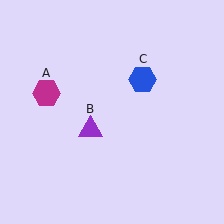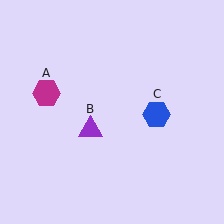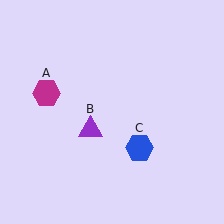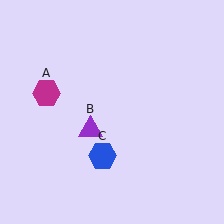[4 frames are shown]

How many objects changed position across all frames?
1 object changed position: blue hexagon (object C).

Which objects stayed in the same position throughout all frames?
Magenta hexagon (object A) and purple triangle (object B) remained stationary.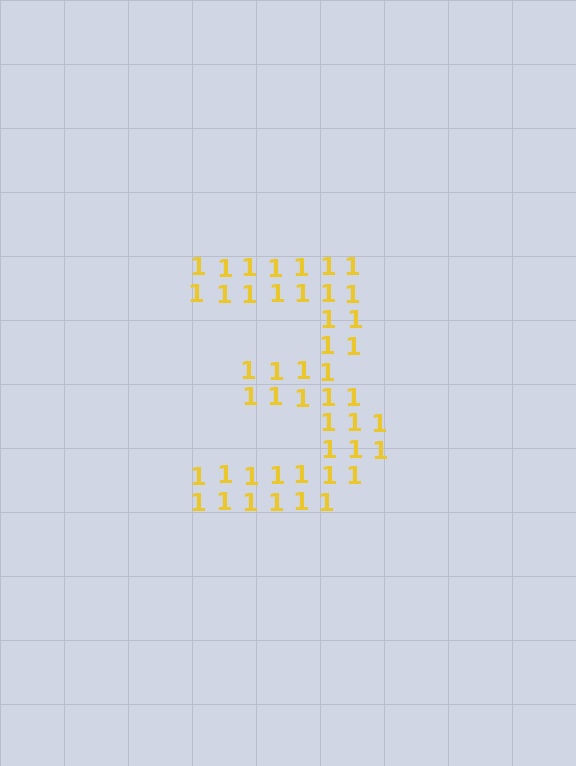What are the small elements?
The small elements are digit 1's.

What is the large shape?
The large shape is the digit 3.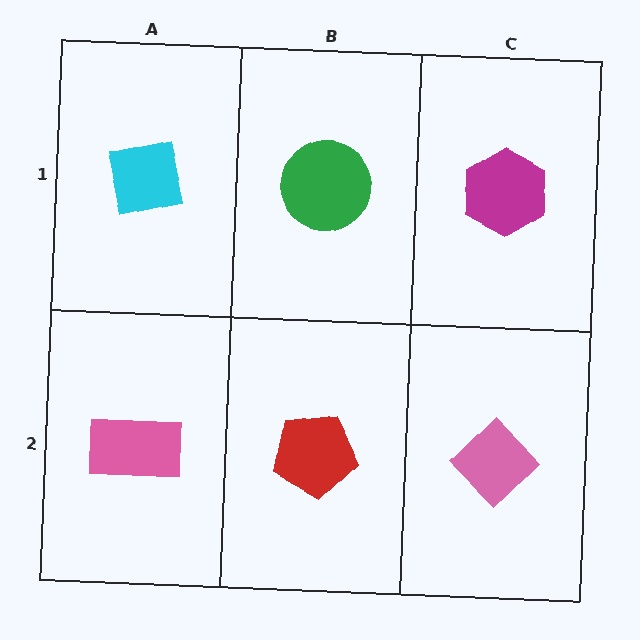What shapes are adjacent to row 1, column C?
A pink diamond (row 2, column C), a green circle (row 1, column B).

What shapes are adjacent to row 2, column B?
A green circle (row 1, column B), a pink rectangle (row 2, column A), a pink diamond (row 2, column C).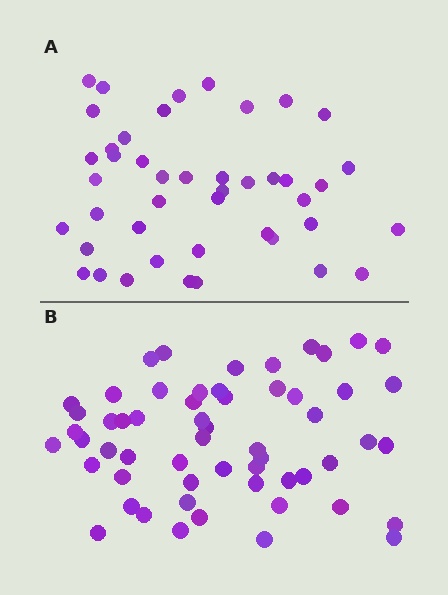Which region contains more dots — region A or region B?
Region B (the bottom region) has more dots.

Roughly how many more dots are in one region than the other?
Region B has approximately 15 more dots than region A.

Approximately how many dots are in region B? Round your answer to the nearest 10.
About 60 dots. (The exact count is 57, which rounds to 60.)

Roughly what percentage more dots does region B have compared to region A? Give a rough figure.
About 30% more.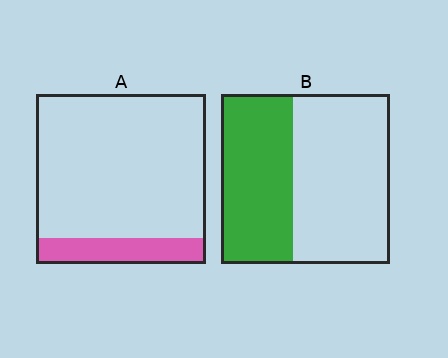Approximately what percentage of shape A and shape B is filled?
A is approximately 15% and B is approximately 45%.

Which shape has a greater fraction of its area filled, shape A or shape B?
Shape B.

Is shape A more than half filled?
No.